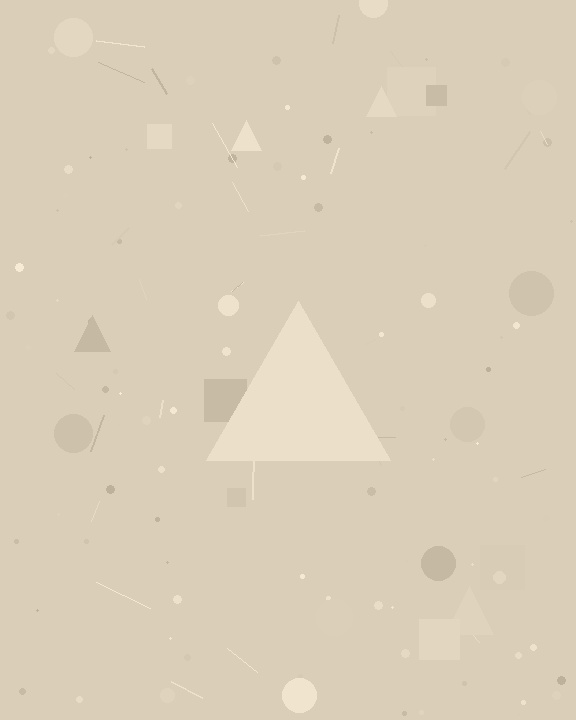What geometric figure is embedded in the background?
A triangle is embedded in the background.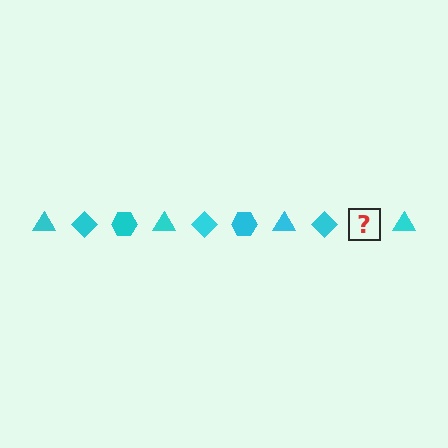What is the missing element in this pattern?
The missing element is a cyan hexagon.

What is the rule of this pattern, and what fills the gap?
The rule is that the pattern cycles through triangle, diamond, hexagon shapes in cyan. The gap should be filled with a cyan hexagon.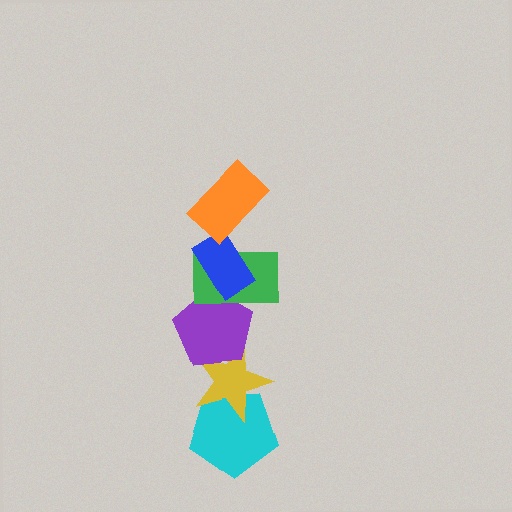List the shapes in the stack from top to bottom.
From top to bottom: the orange rectangle, the blue rectangle, the green rectangle, the purple pentagon, the yellow star, the cyan pentagon.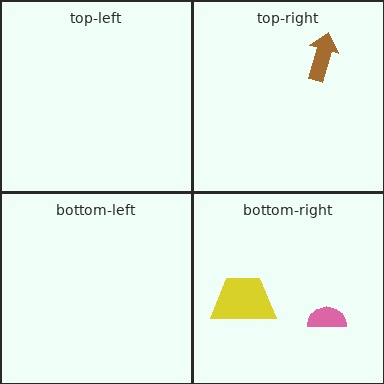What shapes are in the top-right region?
The brown arrow.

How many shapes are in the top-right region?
1.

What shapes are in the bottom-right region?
The yellow trapezoid, the pink semicircle.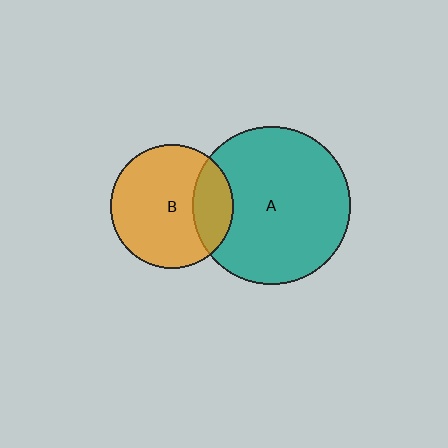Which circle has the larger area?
Circle A (teal).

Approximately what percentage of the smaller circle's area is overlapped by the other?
Approximately 25%.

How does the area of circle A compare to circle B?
Approximately 1.6 times.